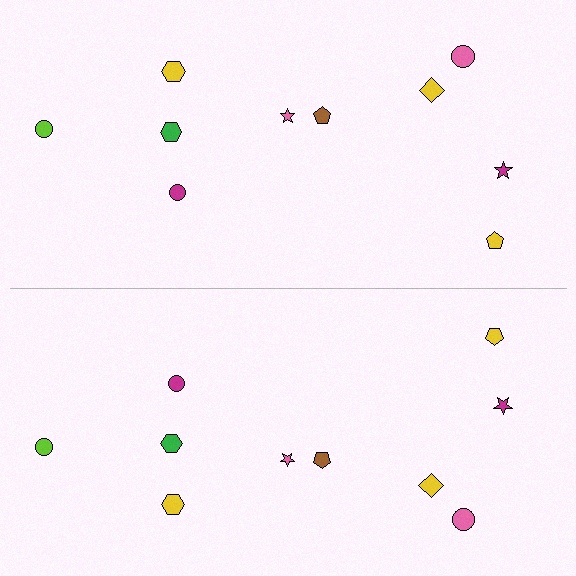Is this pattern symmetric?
Yes, this pattern has bilateral (reflection) symmetry.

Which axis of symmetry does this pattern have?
The pattern has a horizontal axis of symmetry running through the center of the image.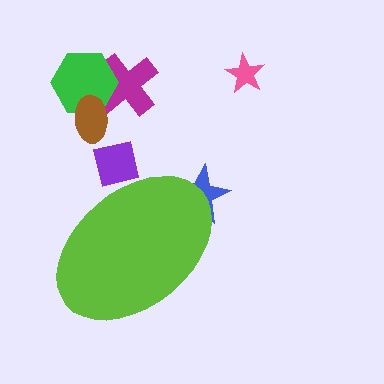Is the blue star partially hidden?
Yes, the blue star is partially hidden behind the lime ellipse.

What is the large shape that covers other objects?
A lime ellipse.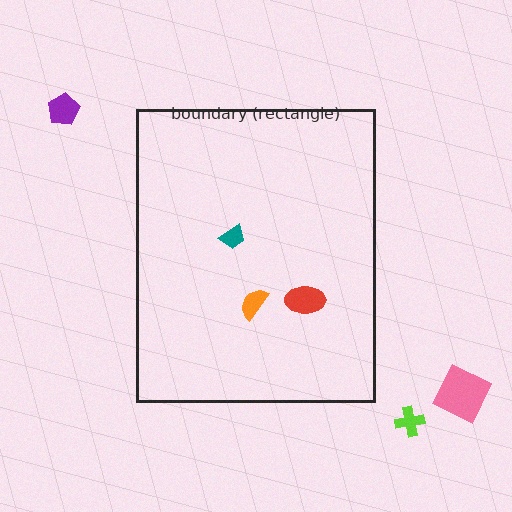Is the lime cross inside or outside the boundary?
Outside.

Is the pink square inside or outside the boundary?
Outside.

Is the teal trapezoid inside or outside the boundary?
Inside.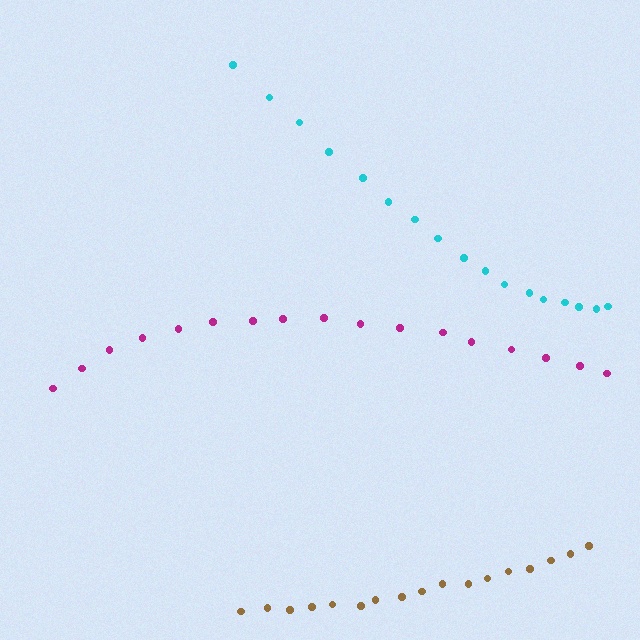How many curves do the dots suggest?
There are 3 distinct paths.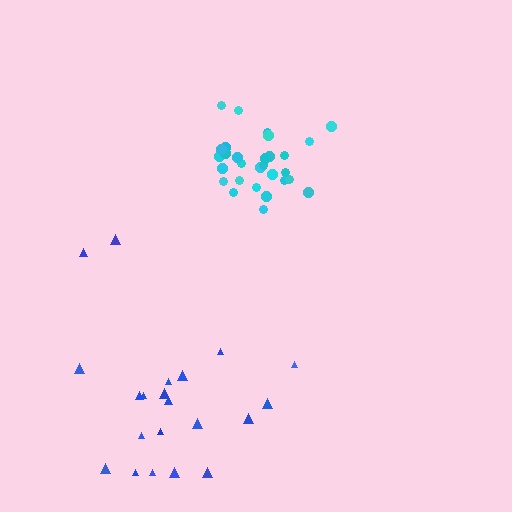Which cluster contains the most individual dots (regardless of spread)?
Cyan (29).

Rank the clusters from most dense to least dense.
cyan, blue.